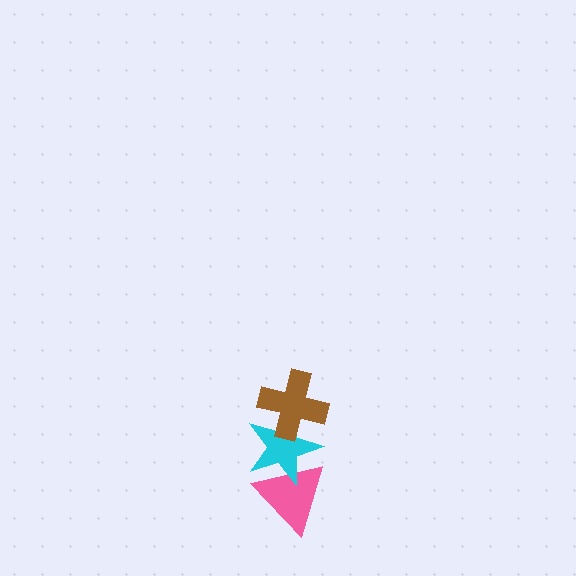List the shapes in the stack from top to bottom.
From top to bottom: the brown cross, the cyan star, the pink triangle.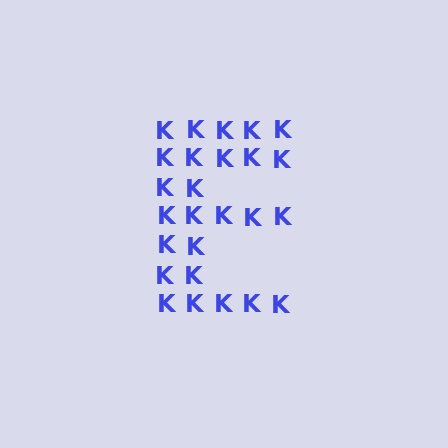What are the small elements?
The small elements are letter K's.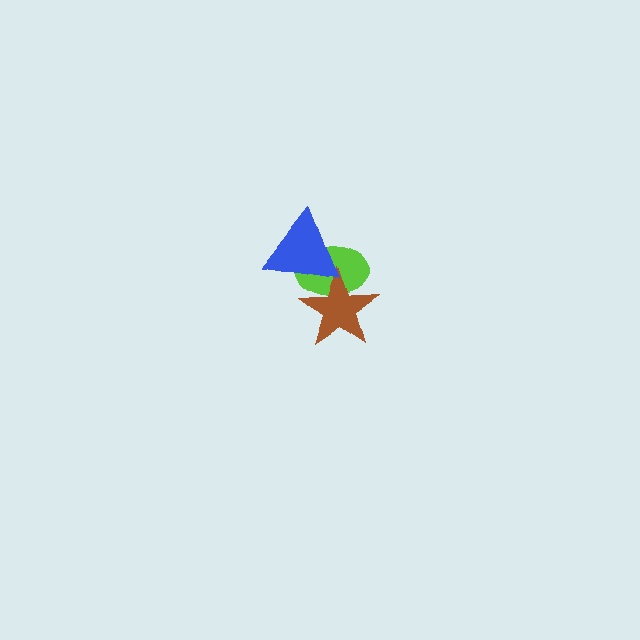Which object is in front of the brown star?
The blue triangle is in front of the brown star.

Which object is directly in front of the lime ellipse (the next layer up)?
The brown star is directly in front of the lime ellipse.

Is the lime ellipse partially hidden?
Yes, it is partially covered by another shape.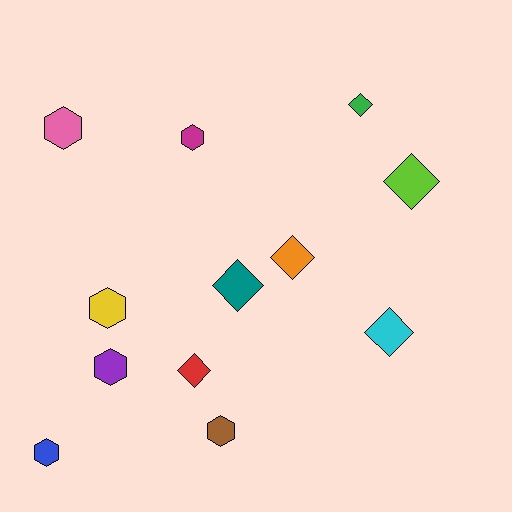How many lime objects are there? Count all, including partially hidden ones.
There is 1 lime object.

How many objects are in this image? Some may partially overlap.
There are 12 objects.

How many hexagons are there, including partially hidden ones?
There are 6 hexagons.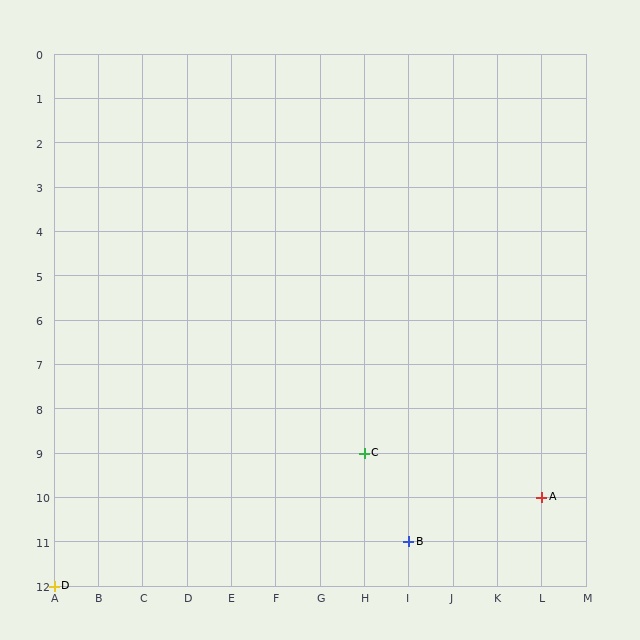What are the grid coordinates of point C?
Point C is at grid coordinates (H, 9).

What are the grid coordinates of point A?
Point A is at grid coordinates (L, 10).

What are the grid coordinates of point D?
Point D is at grid coordinates (A, 12).